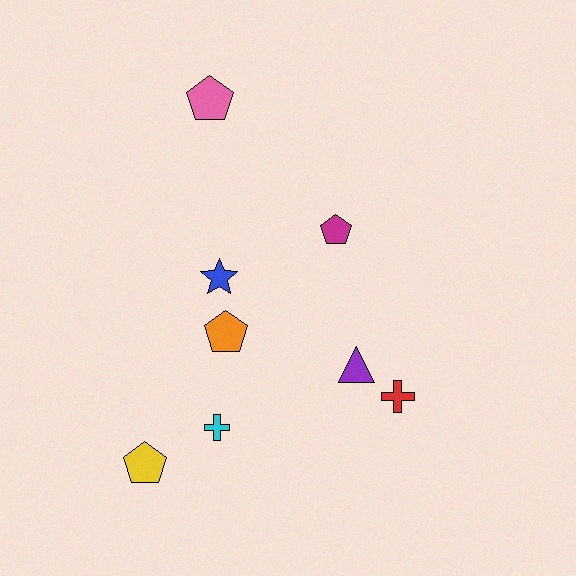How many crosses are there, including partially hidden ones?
There are 2 crosses.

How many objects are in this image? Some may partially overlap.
There are 8 objects.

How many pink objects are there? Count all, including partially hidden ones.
There is 1 pink object.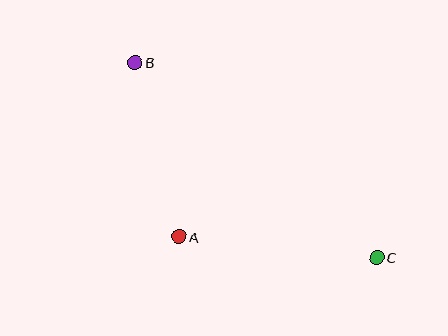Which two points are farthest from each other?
Points B and C are farthest from each other.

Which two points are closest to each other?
Points A and B are closest to each other.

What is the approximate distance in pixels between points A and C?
The distance between A and C is approximately 199 pixels.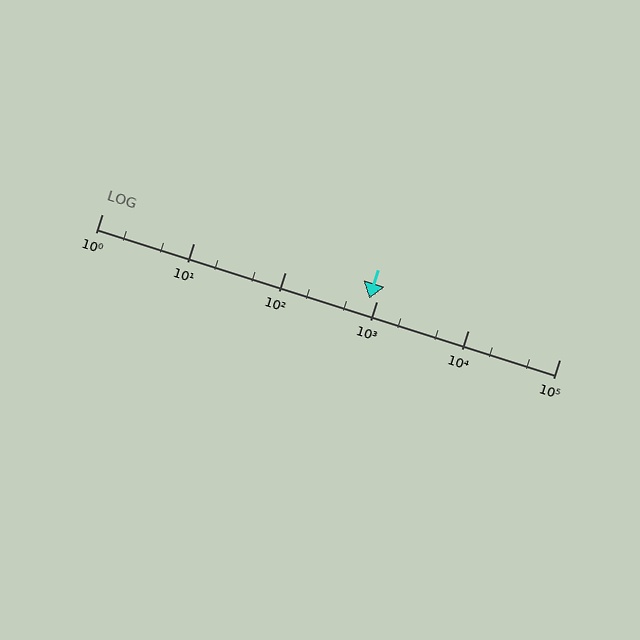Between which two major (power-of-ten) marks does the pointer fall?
The pointer is between 100 and 1000.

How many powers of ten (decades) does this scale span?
The scale spans 5 decades, from 1 to 100000.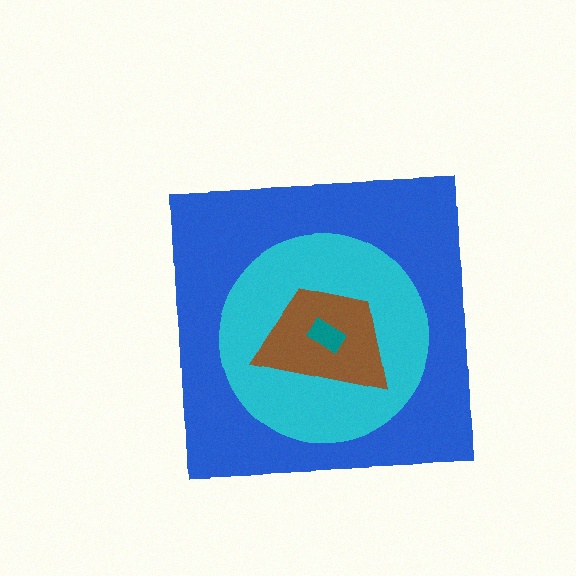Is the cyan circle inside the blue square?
Yes.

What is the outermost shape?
The blue square.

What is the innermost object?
The teal rectangle.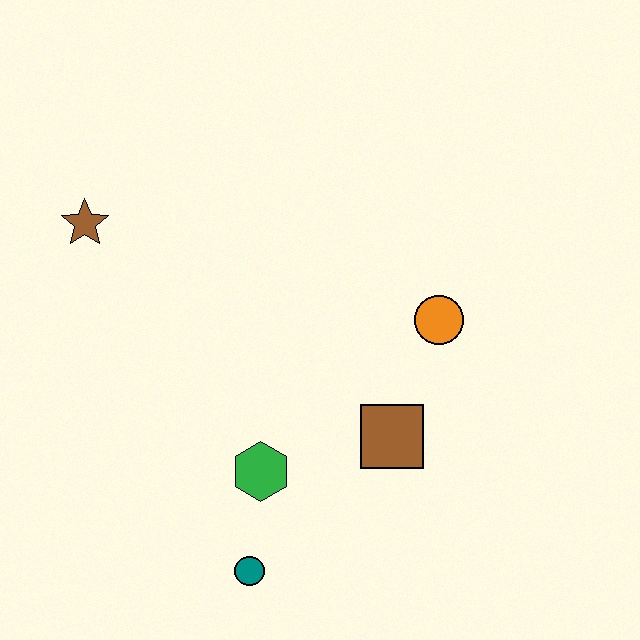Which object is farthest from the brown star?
The teal circle is farthest from the brown star.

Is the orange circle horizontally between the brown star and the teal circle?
No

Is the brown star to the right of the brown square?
No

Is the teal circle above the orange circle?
No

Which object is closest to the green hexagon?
The teal circle is closest to the green hexagon.